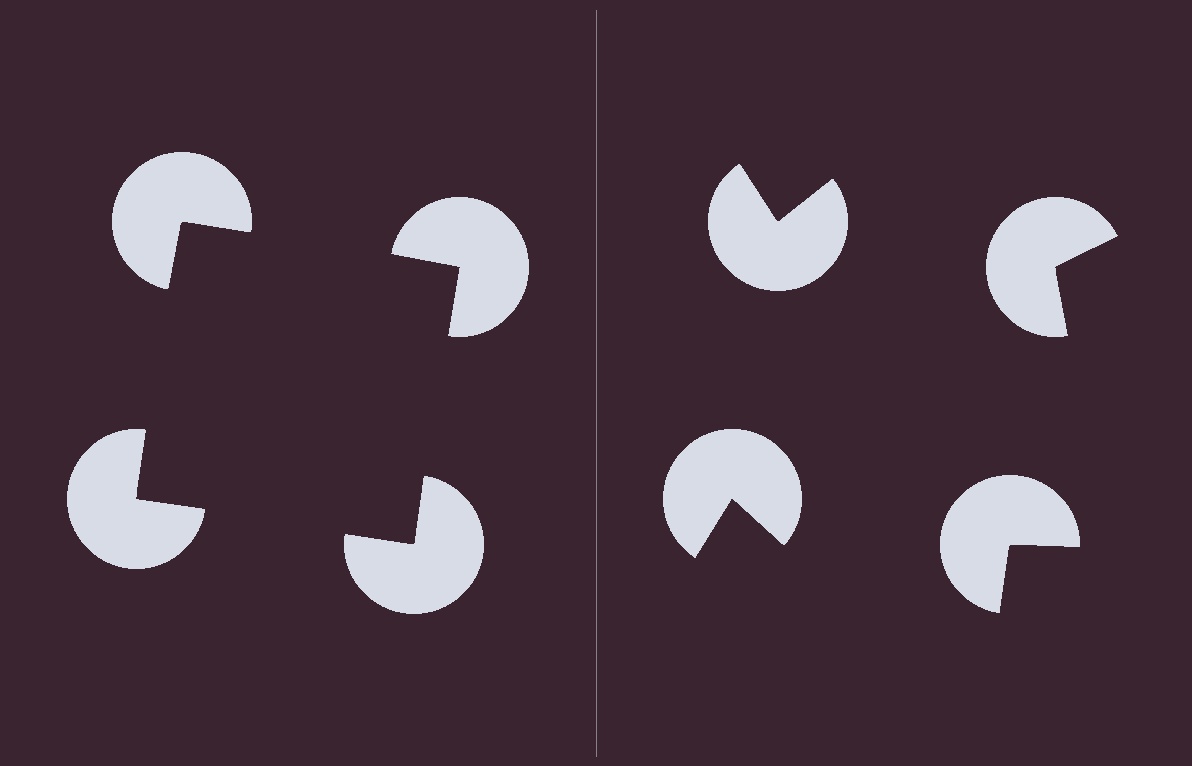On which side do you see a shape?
An illusory square appears on the left side. On the right side the wedge cuts are rotated, so no coherent shape forms.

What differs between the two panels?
The pac-man discs are positioned identically on both sides; only the wedge orientations differ. On the left they align to a square; on the right they are misaligned.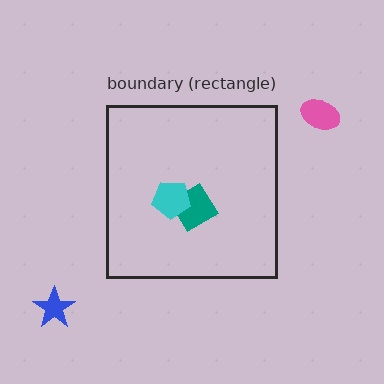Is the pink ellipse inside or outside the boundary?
Outside.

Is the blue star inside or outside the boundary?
Outside.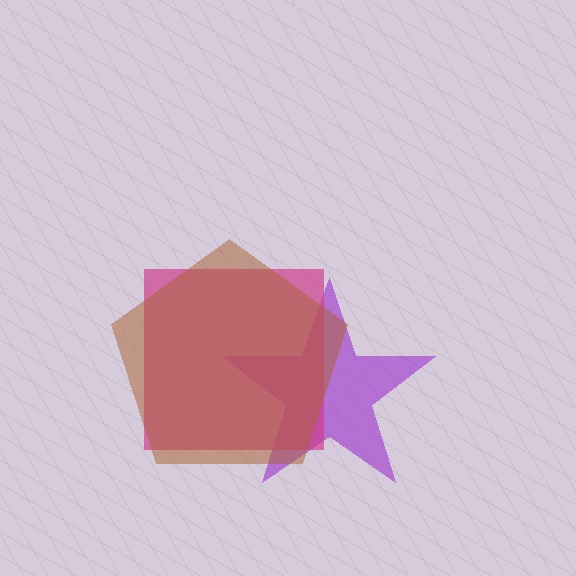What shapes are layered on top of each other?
The layered shapes are: a purple star, a magenta square, a brown pentagon.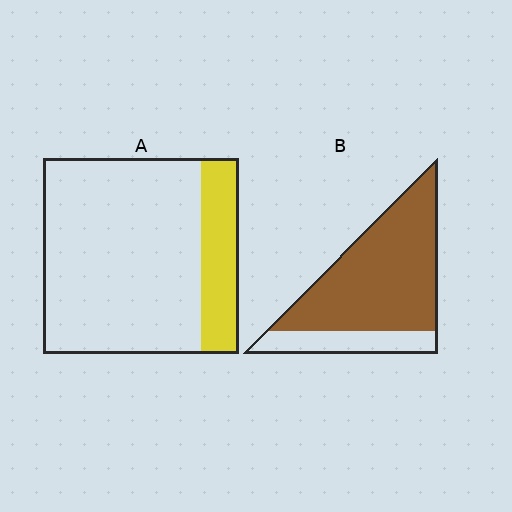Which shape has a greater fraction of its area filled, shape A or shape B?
Shape B.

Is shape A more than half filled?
No.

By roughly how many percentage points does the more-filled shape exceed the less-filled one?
By roughly 60 percentage points (B over A).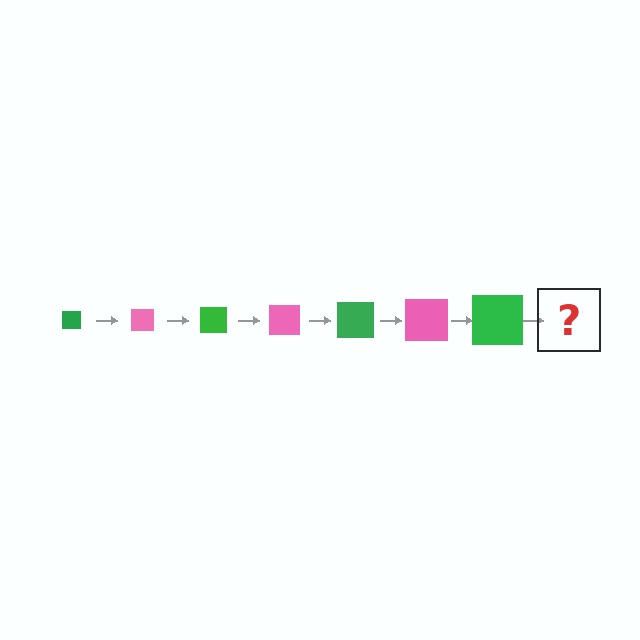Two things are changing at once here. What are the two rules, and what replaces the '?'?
The two rules are that the square grows larger each step and the color cycles through green and pink. The '?' should be a pink square, larger than the previous one.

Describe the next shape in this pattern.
It should be a pink square, larger than the previous one.